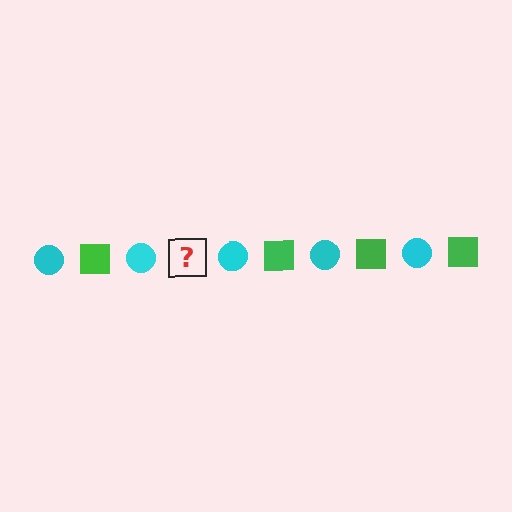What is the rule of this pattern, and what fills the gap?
The rule is that the pattern alternates between cyan circle and green square. The gap should be filled with a green square.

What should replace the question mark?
The question mark should be replaced with a green square.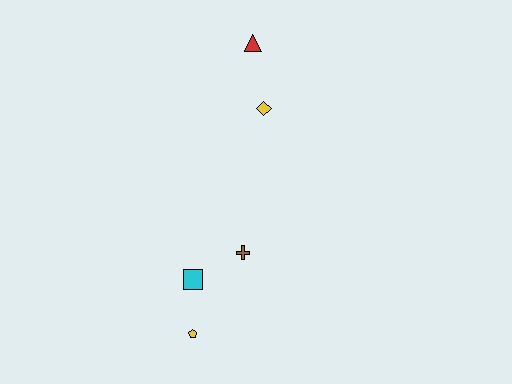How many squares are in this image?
There is 1 square.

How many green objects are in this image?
There are no green objects.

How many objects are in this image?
There are 5 objects.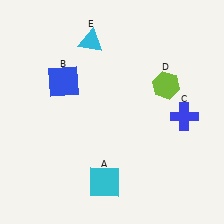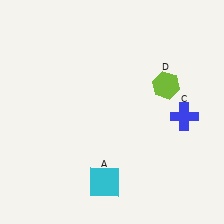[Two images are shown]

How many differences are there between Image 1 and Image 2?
There are 2 differences between the two images.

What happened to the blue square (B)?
The blue square (B) was removed in Image 2. It was in the top-left area of Image 1.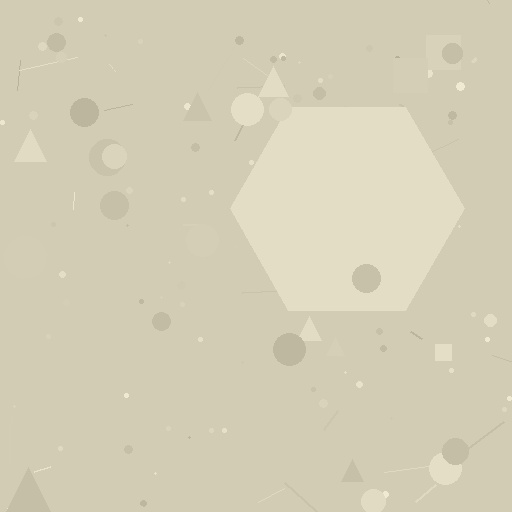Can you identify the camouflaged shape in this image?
The camouflaged shape is a hexagon.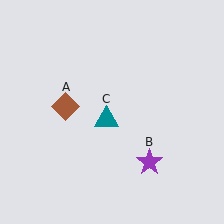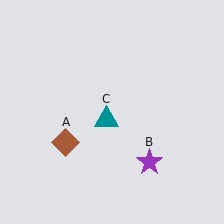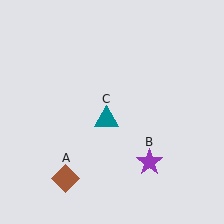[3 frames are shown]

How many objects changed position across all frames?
1 object changed position: brown diamond (object A).